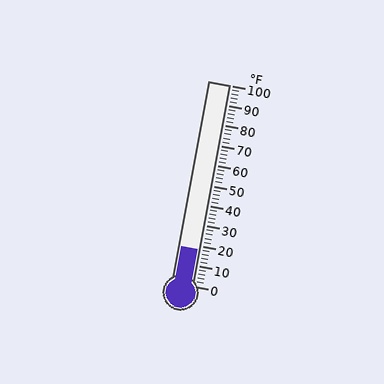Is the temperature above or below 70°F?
The temperature is below 70°F.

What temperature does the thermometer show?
The thermometer shows approximately 18°F.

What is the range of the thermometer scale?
The thermometer scale ranges from 0°F to 100°F.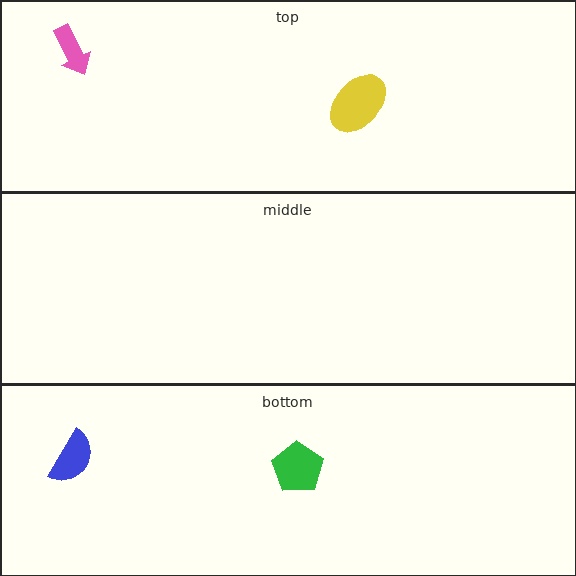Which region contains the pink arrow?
The top region.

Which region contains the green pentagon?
The bottom region.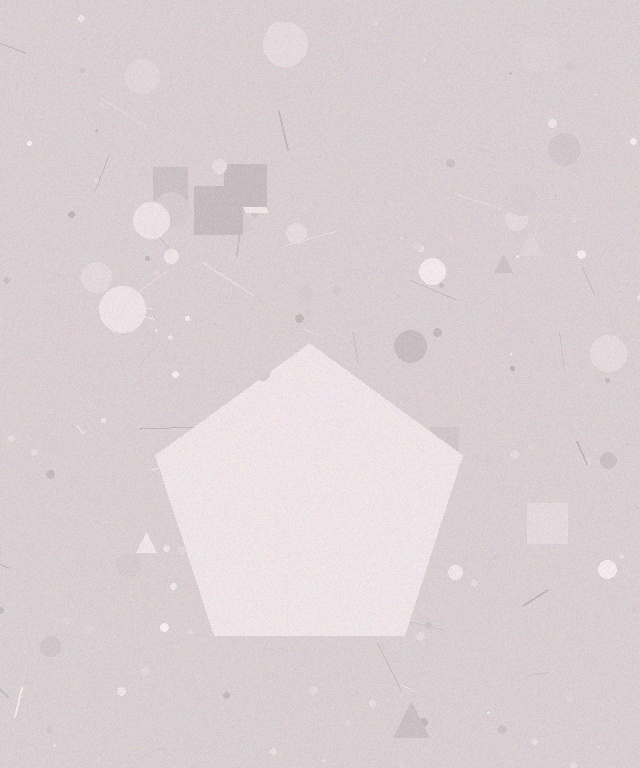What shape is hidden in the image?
A pentagon is hidden in the image.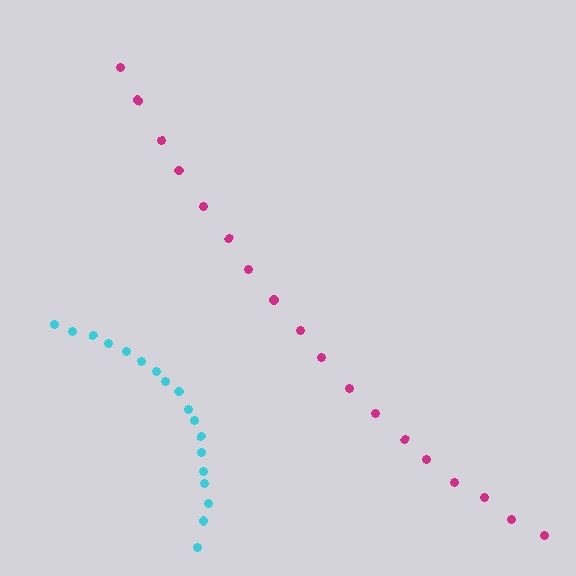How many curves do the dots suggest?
There are 2 distinct paths.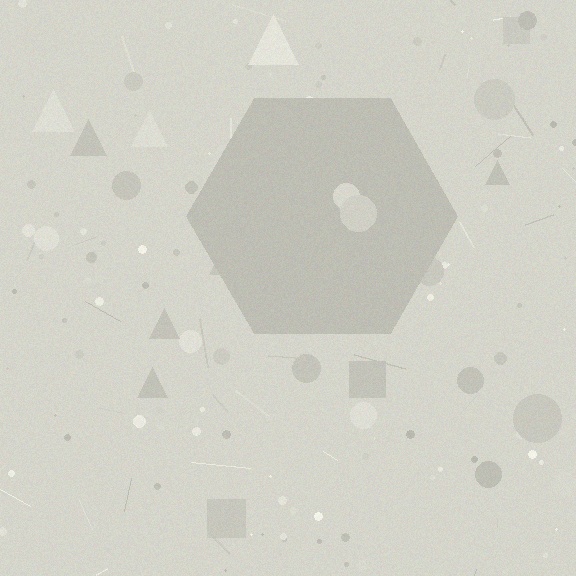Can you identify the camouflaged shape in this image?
The camouflaged shape is a hexagon.